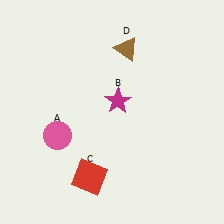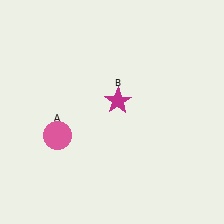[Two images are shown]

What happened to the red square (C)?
The red square (C) was removed in Image 2. It was in the bottom-left area of Image 1.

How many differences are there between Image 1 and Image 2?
There are 2 differences between the two images.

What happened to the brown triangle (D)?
The brown triangle (D) was removed in Image 2. It was in the top-right area of Image 1.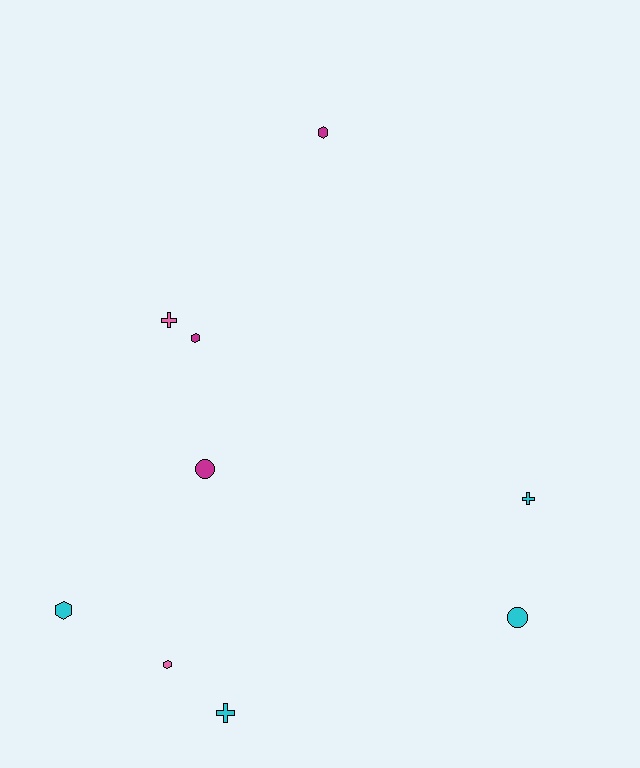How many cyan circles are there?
There is 1 cyan circle.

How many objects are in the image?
There are 9 objects.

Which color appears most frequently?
Cyan, with 4 objects.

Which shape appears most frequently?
Hexagon, with 4 objects.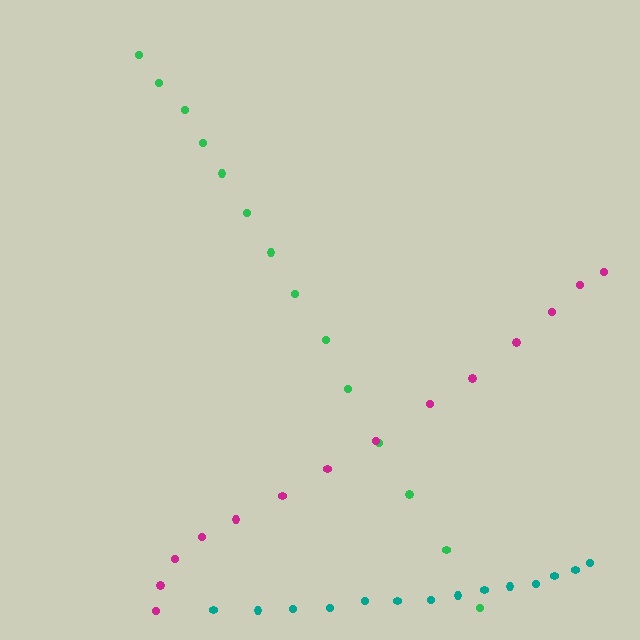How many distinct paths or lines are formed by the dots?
There are 3 distinct paths.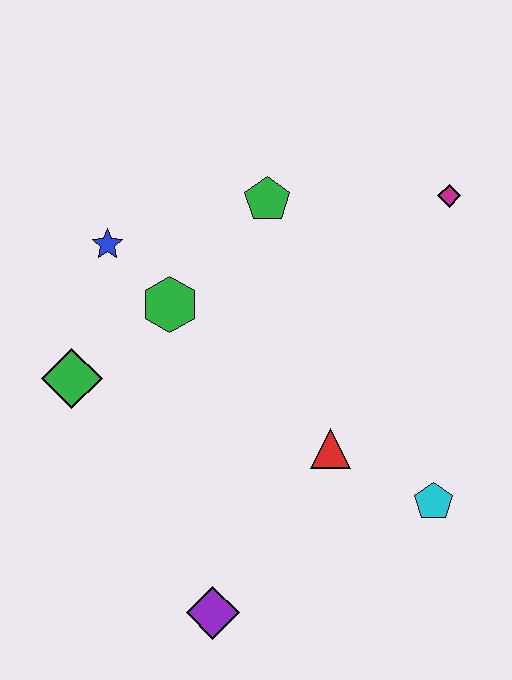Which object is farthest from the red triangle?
The blue star is farthest from the red triangle.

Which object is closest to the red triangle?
The cyan pentagon is closest to the red triangle.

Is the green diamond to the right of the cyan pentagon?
No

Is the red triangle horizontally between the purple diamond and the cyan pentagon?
Yes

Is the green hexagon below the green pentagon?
Yes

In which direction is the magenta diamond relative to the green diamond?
The magenta diamond is to the right of the green diamond.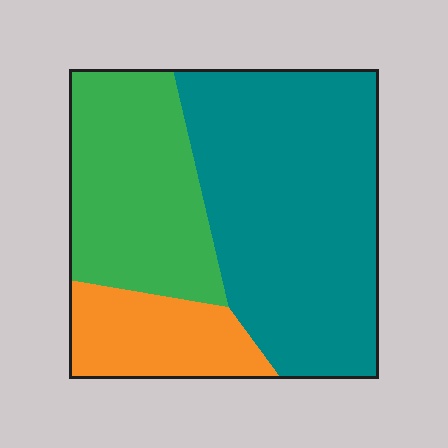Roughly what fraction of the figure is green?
Green takes up about one third (1/3) of the figure.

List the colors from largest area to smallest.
From largest to smallest: teal, green, orange.